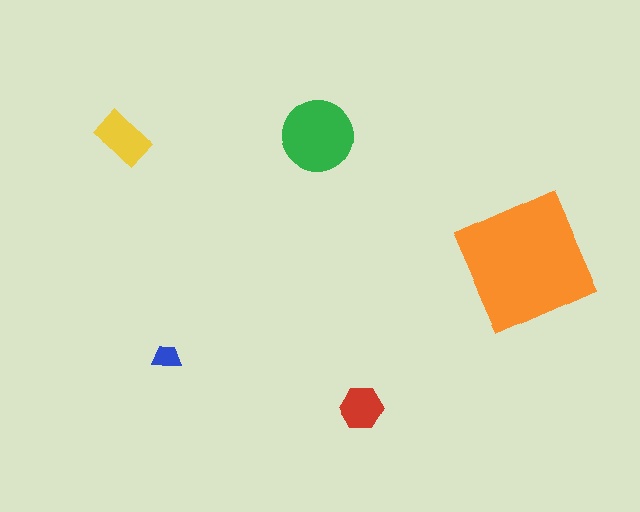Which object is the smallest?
The blue trapezoid.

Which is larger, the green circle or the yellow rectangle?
The green circle.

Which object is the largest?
The orange square.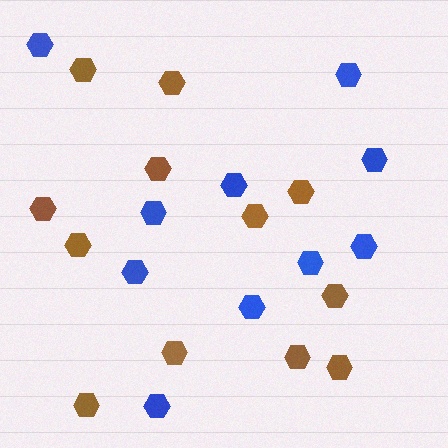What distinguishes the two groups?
There are 2 groups: one group of blue hexagons (10) and one group of brown hexagons (12).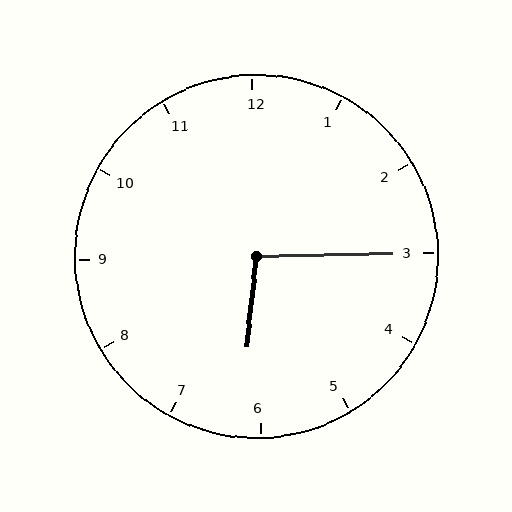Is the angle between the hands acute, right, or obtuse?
It is obtuse.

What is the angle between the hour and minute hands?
Approximately 98 degrees.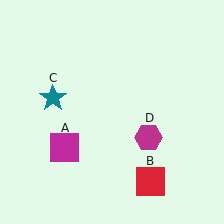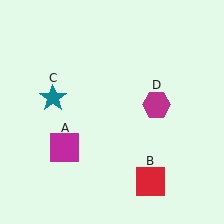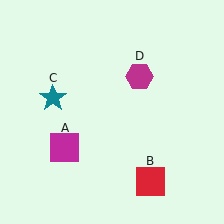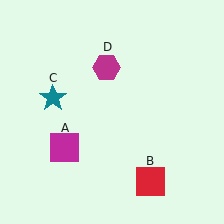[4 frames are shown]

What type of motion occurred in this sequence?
The magenta hexagon (object D) rotated counterclockwise around the center of the scene.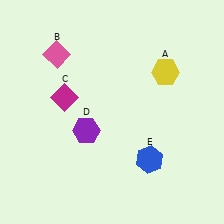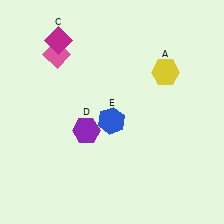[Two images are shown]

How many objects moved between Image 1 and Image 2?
2 objects moved between the two images.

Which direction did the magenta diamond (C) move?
The magenta diamond (C) moved up.